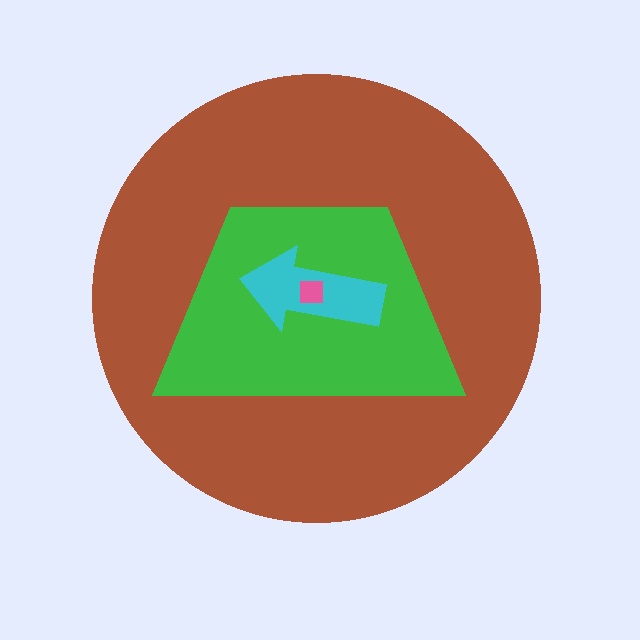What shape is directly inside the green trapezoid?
The cyan arrow.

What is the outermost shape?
The brown circle.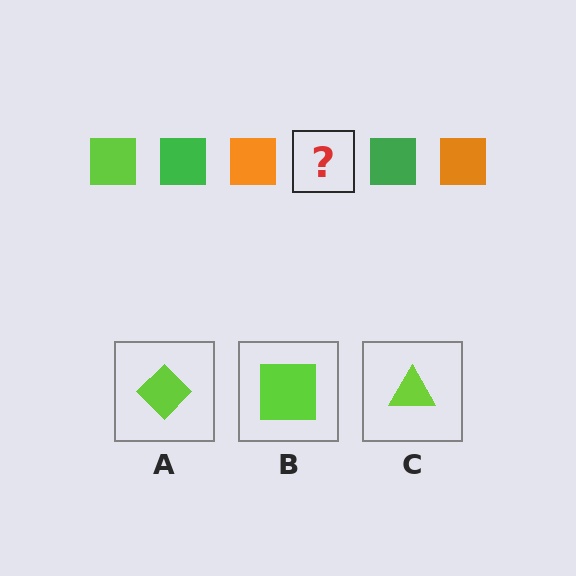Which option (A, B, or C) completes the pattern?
B.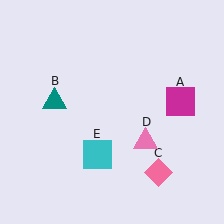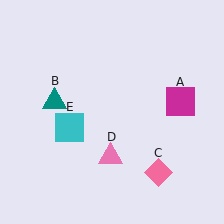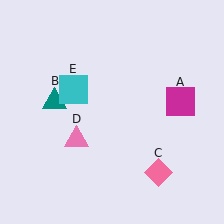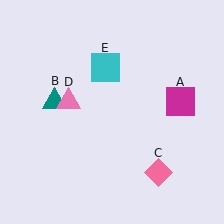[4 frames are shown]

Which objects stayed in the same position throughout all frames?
Magenta square (object A) and teal triangle (object B) and pink diamond (object C) remained stationary.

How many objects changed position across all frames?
2 objects changed position: pink triangle (object D), cyan square (object E).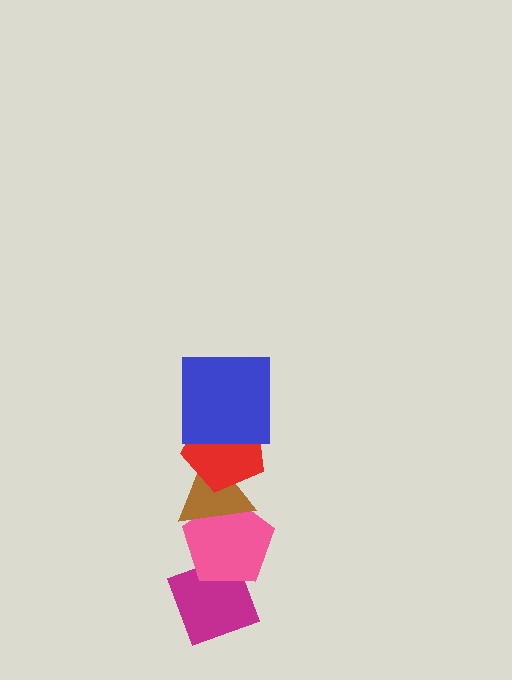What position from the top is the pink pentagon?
The pink pentagon is 4th from the top.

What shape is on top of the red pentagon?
The blue square is on top of the red pentagon.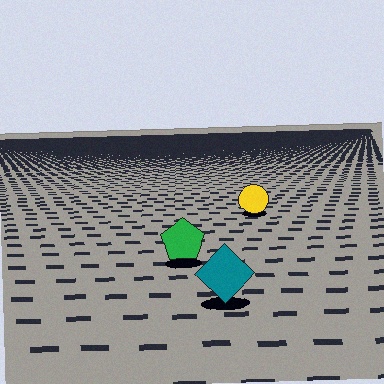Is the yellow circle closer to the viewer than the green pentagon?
No. The green pentagon is closer — you can tell from the texture gradient: the ground texture is coarser near it.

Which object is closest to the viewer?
The teal diamond is closest. The texture marks near it are larger and more spread out.